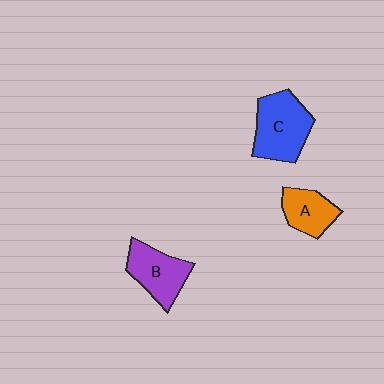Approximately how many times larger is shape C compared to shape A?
Approximately 1.6 times.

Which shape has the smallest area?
Shape A (orange).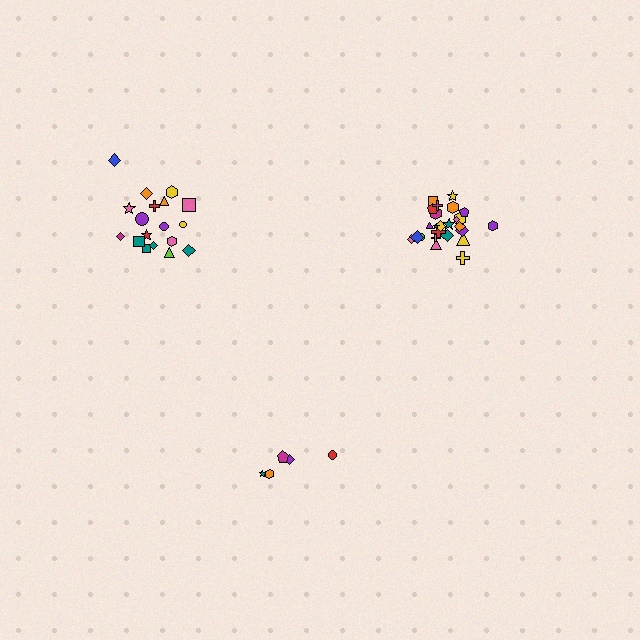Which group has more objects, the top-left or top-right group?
The top-right group.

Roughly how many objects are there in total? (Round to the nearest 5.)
Roughly 50 objects in total.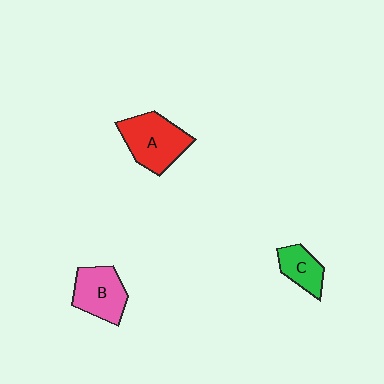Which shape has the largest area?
Shape A (red).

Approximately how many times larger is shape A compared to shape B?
Approximately 1.2 times.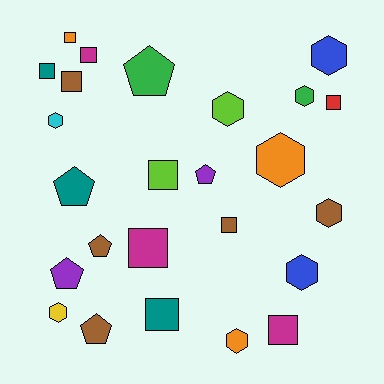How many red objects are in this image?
There is 1 red object.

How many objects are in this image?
There are 25 objects.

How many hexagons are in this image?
There are 9 hexagons.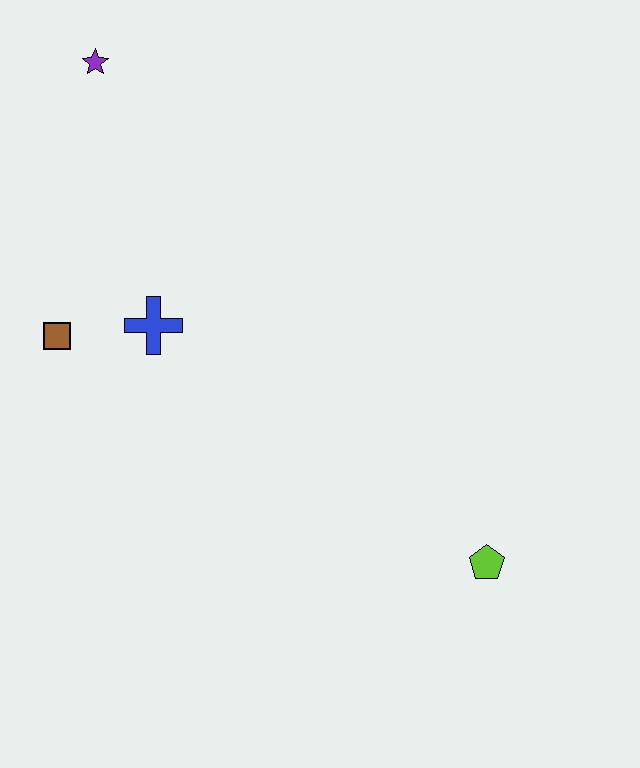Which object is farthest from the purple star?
The lime pentagon is farthest from the purple star.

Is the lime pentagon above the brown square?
No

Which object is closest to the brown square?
The blue cross is closest to the brown square.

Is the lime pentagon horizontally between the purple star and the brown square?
No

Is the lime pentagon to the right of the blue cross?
Yes